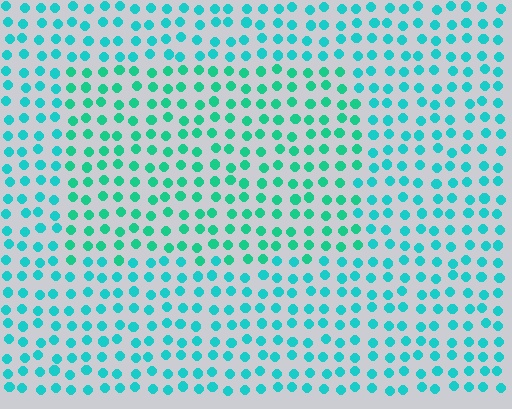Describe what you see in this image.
The image is filled with small cyan elements in a uniform arrangement. A rectangle-shaped region is visible where the elements are tinted to a slightly different hue, forming a subtle color boundary.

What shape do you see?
I see a rectangle.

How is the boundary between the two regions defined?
The boundary is defined purely by a slight shift in hue (about 21 degrees). Spacing, size, and orientation are identical on both sides.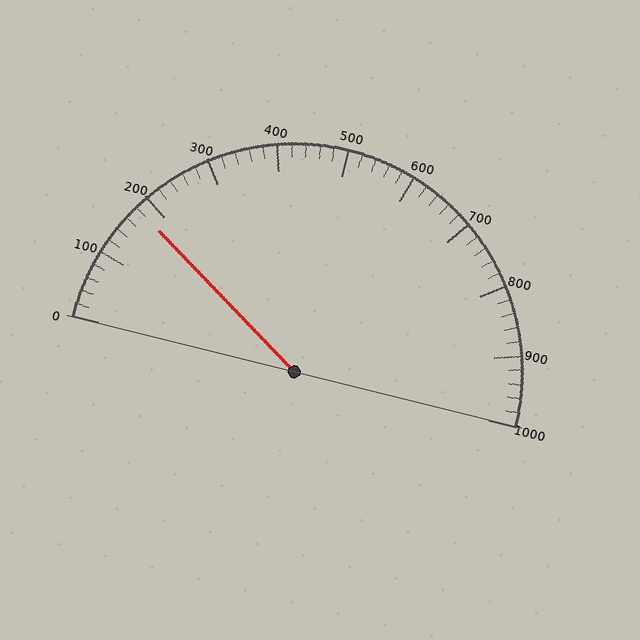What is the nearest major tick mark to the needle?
The nearest major tick mark is 200.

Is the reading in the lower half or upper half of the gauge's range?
The reading is in the lower half of the range (0 to 1000).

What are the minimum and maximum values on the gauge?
The gauge ranges from 0 to 1000.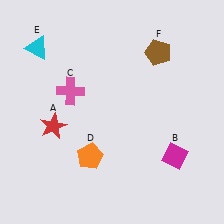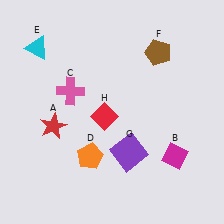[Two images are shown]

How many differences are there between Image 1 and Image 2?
There are 2 differences between the two images.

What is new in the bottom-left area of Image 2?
A red diamond (H) was added in the bottom-left area of Image 2.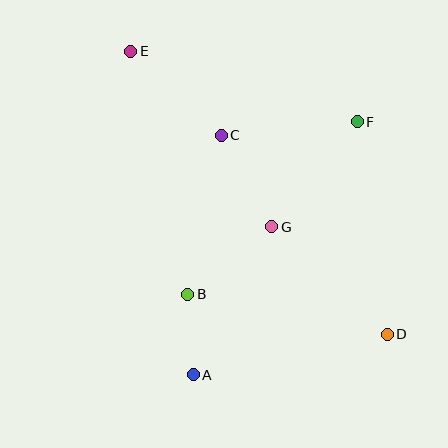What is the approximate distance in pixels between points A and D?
The distance between A and D is approximately 198 pixels.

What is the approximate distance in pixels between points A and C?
The distance between A and C is approximately 241 pixels.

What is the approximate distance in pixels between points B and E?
The distance between B and E is approximately 250 pixels.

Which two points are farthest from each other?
Points D and E are farthest from each other.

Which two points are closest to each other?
Points A and B are closest to each other.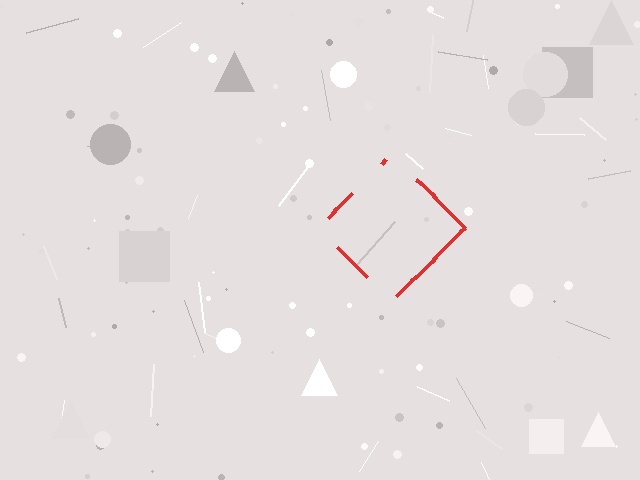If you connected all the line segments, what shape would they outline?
They would outline a diamond.